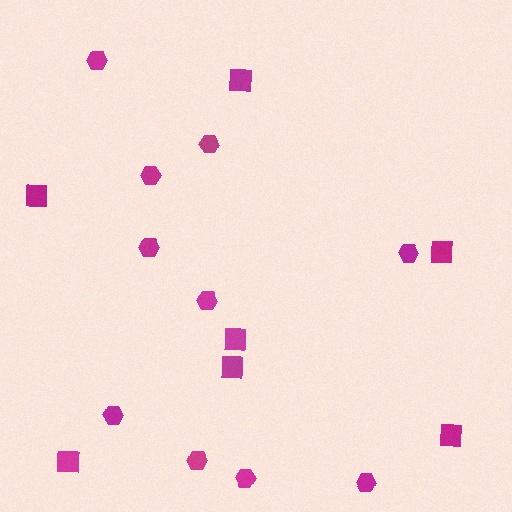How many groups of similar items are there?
There are 2 groups: one group of squares (7) and one group of hexagons (10).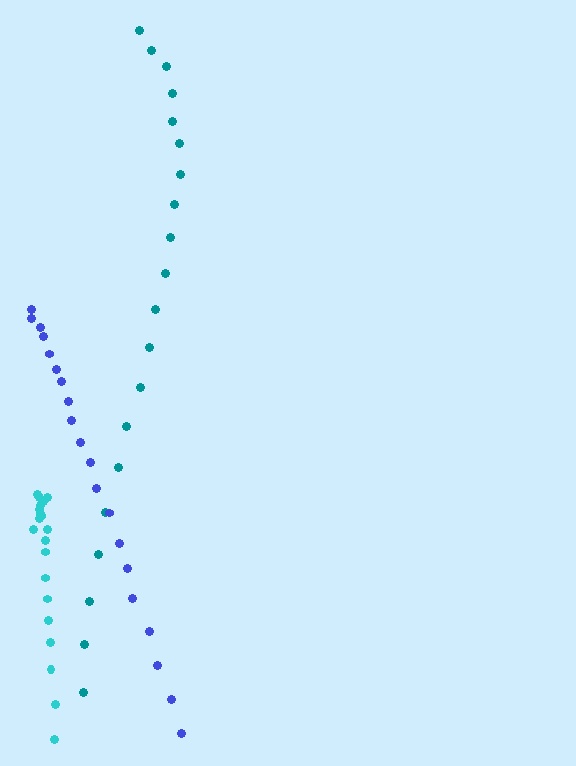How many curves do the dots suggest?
There are 3 distinct paths.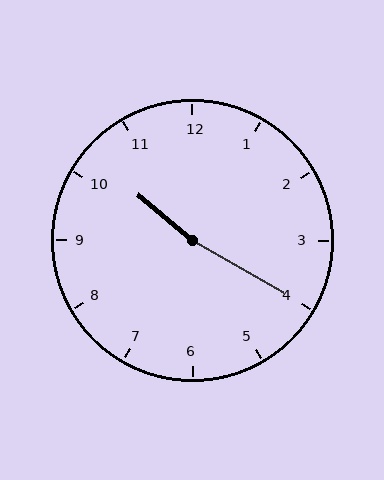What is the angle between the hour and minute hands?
Approximately 170 degrees.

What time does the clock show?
10:20.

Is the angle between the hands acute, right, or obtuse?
It is obtuse.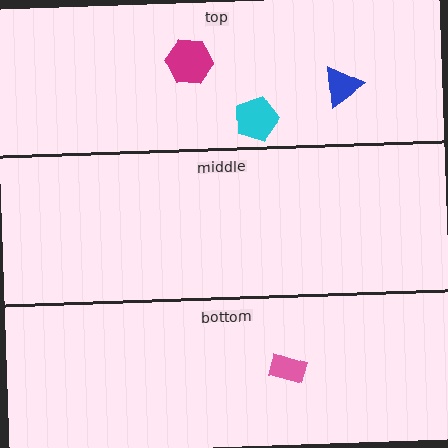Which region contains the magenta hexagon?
The top region.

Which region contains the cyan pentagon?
The top region.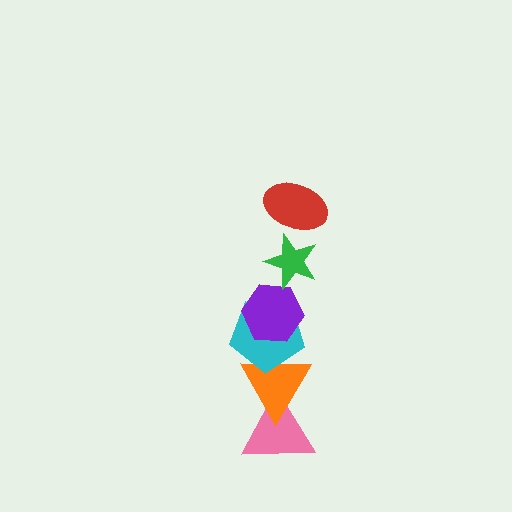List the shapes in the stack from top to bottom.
From top to bottom: the red ellipse, the green star, the purple hexagon, the cyan pentagon, the orange triangle, the pink triangle.